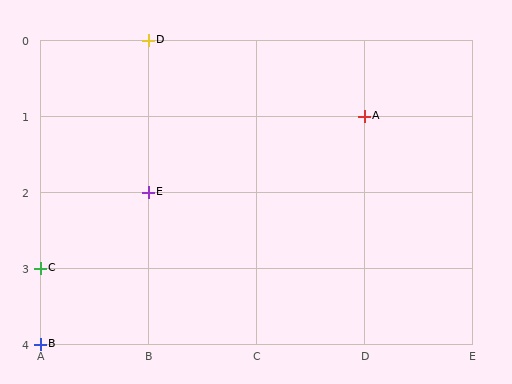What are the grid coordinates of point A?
Point A is at grid coordinates (D, 1).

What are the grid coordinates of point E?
Point E is at grid coordinates (B, 2).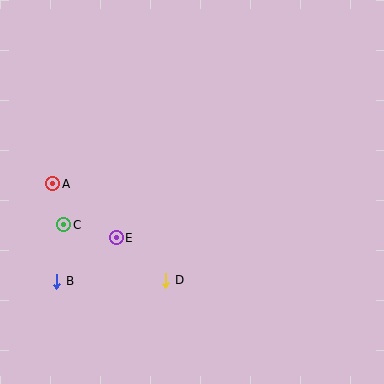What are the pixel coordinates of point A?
Point A is at (53, 184).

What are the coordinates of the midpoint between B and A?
The midpoint between B and A is at (55, 233).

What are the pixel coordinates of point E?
Point E is at (116, 238).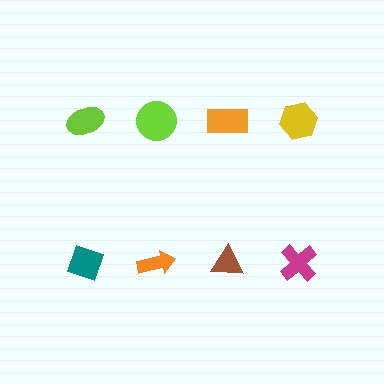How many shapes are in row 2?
4 shapes.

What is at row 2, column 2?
An orange arrow.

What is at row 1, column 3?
An orange rectangle.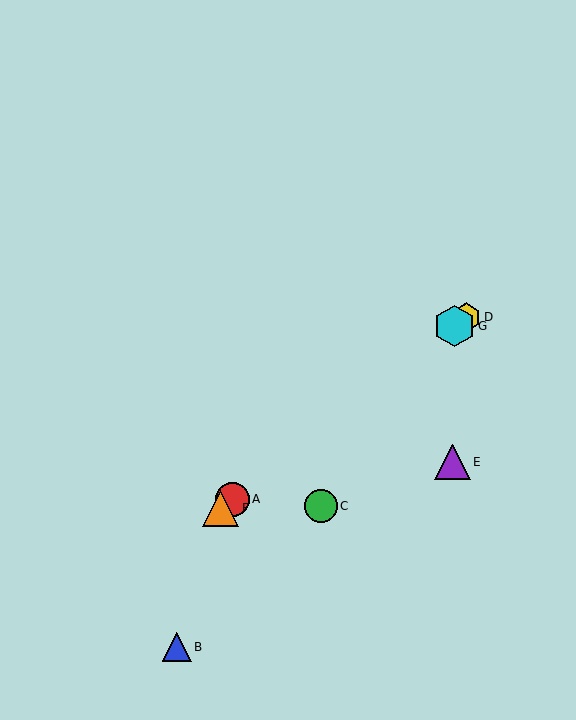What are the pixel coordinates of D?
Object D is at (466, 317).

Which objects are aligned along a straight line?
Objects A, D, F, G are aligned along a straight line.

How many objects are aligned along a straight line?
4 objects (A, D, F, G) are aligned along a straight line.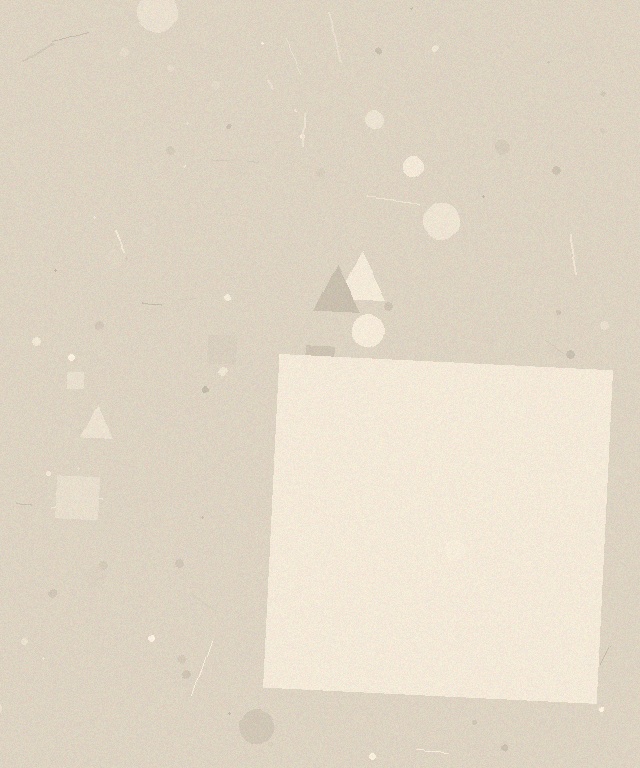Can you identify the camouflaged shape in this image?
The camouflaged shape is a square.